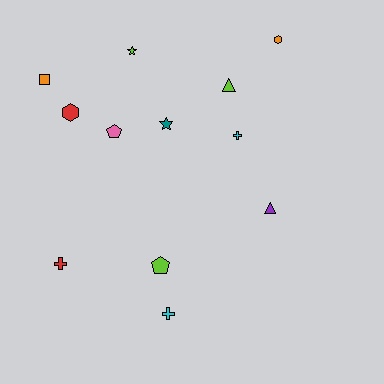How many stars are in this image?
There are 2 stars.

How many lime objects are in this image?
There are 3 lime objects.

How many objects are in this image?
There are 12 objects.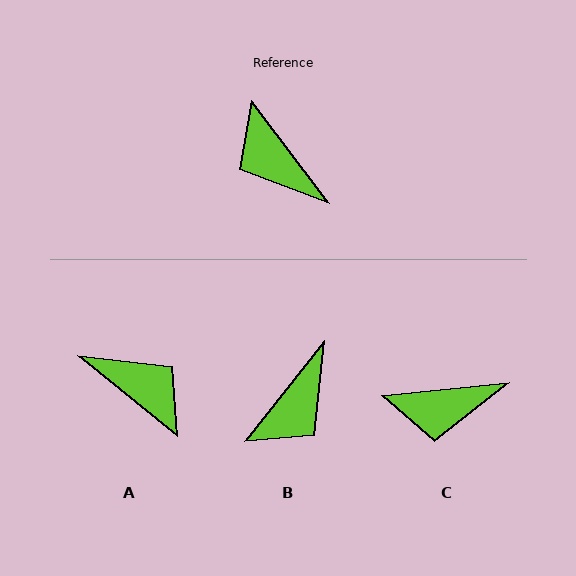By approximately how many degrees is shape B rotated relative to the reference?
Approximately 104 degrees counter-clockwise.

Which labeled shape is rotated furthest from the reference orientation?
A, about 166 degrees away.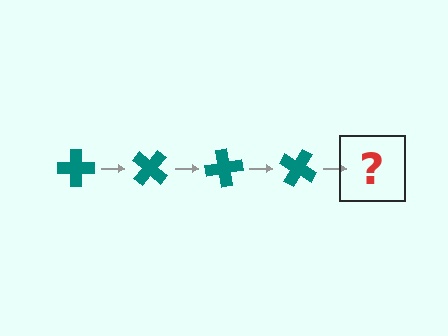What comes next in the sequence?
The next element should be a teal cross rotated 160 degrees.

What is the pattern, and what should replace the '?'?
The pattern is that the cross rotates 40 degrees each step. The '?' should be a teal cross rotated 160 degrees.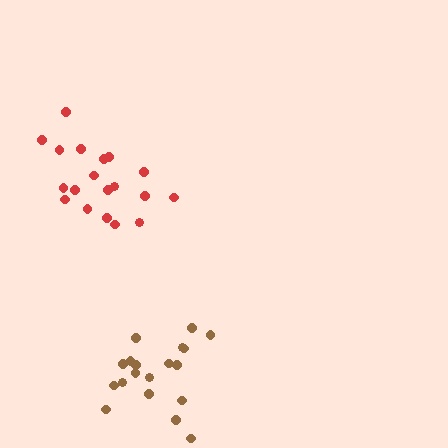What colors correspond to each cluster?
The clusters are colored: brown, red.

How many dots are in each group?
Group 1: 19 dots, Group 2: 19 dots (38 total).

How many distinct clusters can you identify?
There are 2 distinct clusters.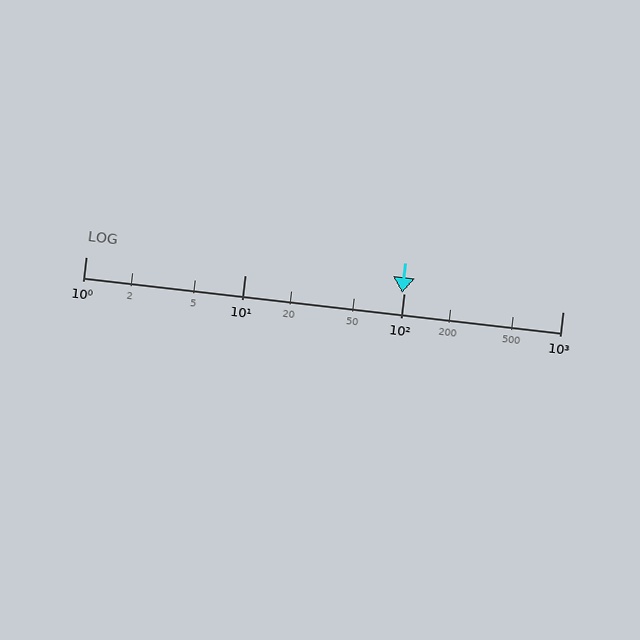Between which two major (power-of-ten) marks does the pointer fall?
The pointer is between 10 and 100.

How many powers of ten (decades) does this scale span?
The scale spans 3 decades, from 1 to 1000.